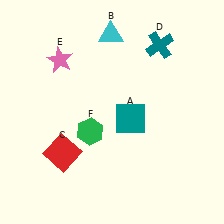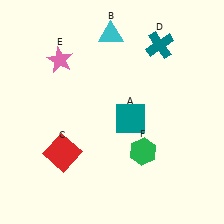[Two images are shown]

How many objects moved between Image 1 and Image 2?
1 object moved between the two images.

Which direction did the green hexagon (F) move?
The green hexagon (F) moved right.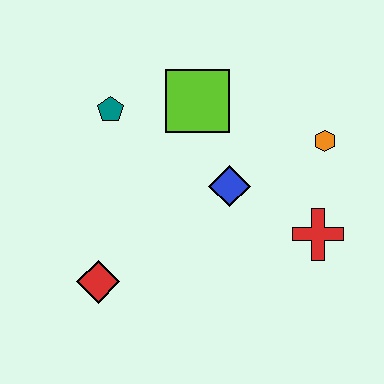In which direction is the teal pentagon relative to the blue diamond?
The teal pentagon is to the left of the blue diamond.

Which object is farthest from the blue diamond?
The red diamond is farthest from the blue diamond.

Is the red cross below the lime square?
Yes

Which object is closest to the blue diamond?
The lime square is closest to the blue diamond.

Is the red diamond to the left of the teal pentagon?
Yes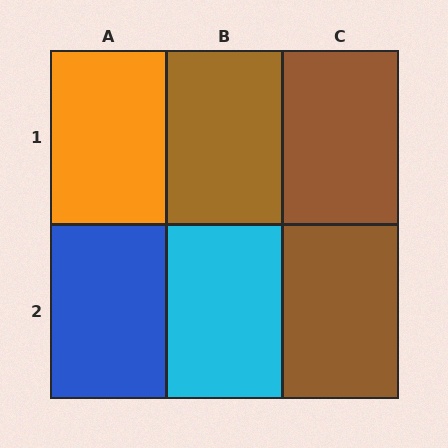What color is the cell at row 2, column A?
Blue.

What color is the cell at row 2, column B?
Cyan.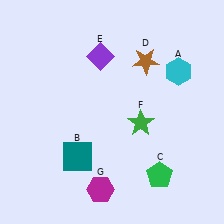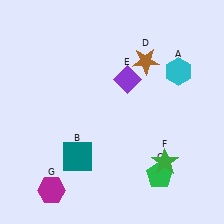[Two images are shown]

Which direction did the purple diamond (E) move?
The purple diamond (E) moved right.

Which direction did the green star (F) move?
The green star (F) moved down.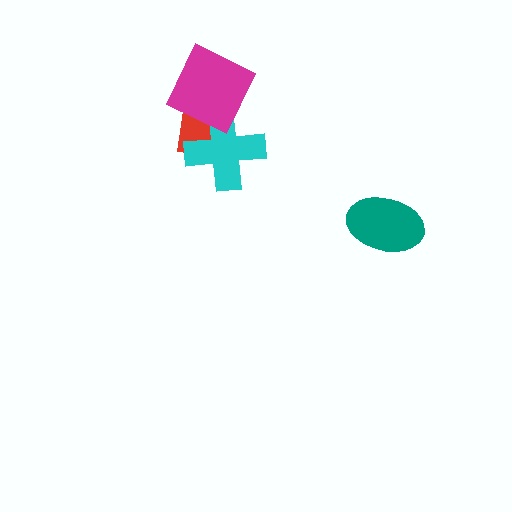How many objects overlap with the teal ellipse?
0 objects overlap with the teal ellipse.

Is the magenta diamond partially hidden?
No, no other shape covers it.